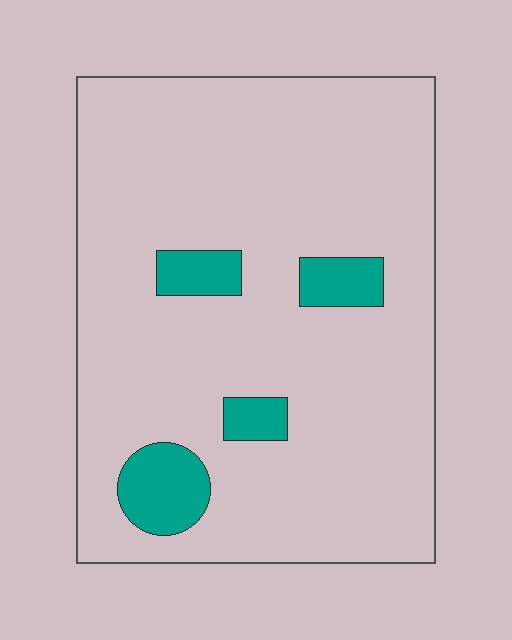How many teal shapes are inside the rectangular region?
4.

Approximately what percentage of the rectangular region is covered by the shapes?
Approximately 10%.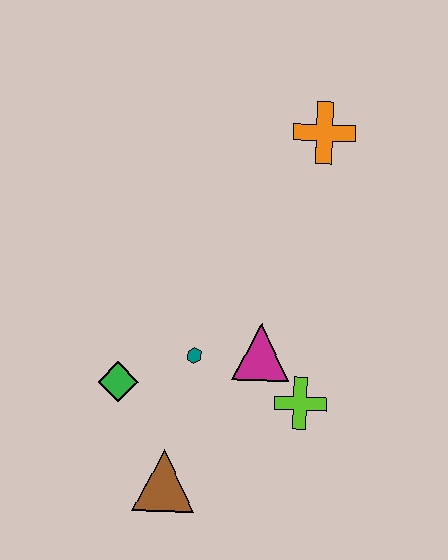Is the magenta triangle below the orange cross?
Yes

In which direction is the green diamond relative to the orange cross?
The green diamond is below the orange cross.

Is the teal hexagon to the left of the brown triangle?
No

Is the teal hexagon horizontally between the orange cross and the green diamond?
Yes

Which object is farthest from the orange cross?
The brown triangle is farthest from the orange cross.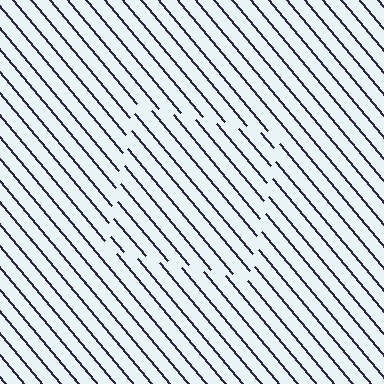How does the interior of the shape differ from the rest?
The interior of the shape contains the same grating, shifted by half a period — the contour is defined by the phase discontinuity where line-ends from the inner and outer gratings abut.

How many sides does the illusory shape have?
4 sides — the line-ends trace a square.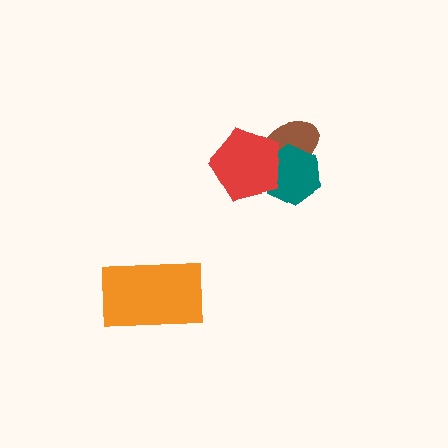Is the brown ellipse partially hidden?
Yes, it is partially covered by another shape.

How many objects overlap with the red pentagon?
2 objects overlap with the red pentagon.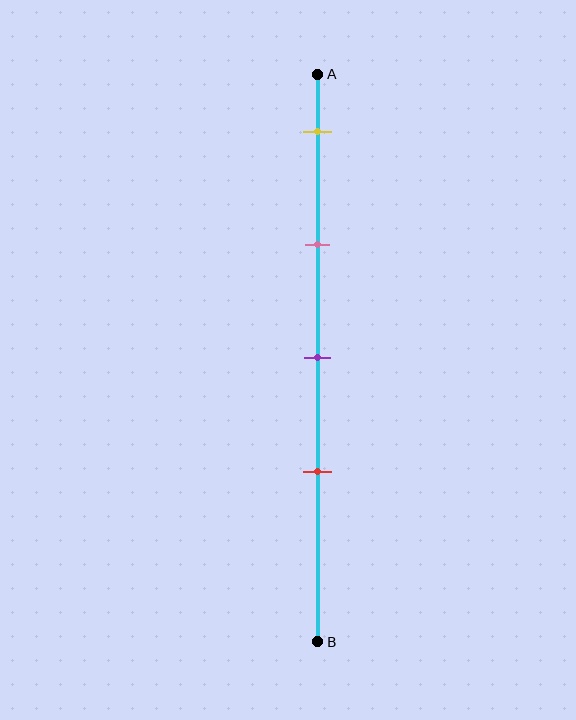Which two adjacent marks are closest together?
The purple and red marks are the closest adjacent pair.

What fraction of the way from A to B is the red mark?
The red mark is approximately 70% (0.7) of the way from A to B.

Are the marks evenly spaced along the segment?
Yes, the marks are approximately evenly spaced.